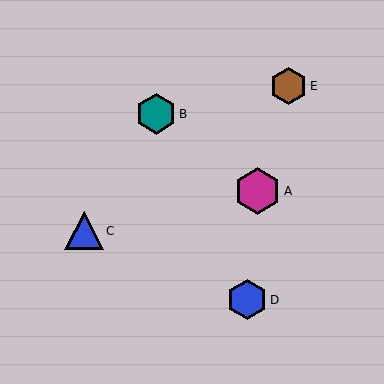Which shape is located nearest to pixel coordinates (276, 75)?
The brown hexagon (labeled E) at (289, 86) is nearest to that location.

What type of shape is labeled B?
Shape B is a teal hexagon.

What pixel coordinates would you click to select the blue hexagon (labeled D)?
Click at (247, 300) to select the blue hexagon D.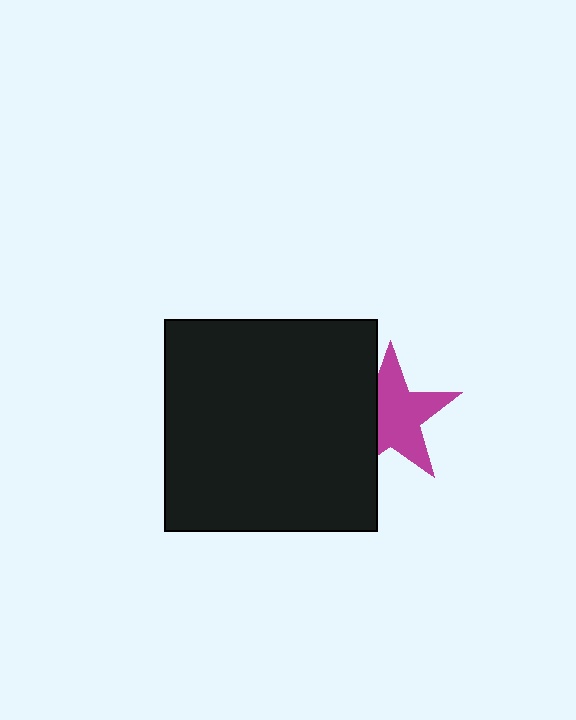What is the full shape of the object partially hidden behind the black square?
The partially hidden object is a magenta star.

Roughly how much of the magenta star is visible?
Most of it is visible (roughly 67%).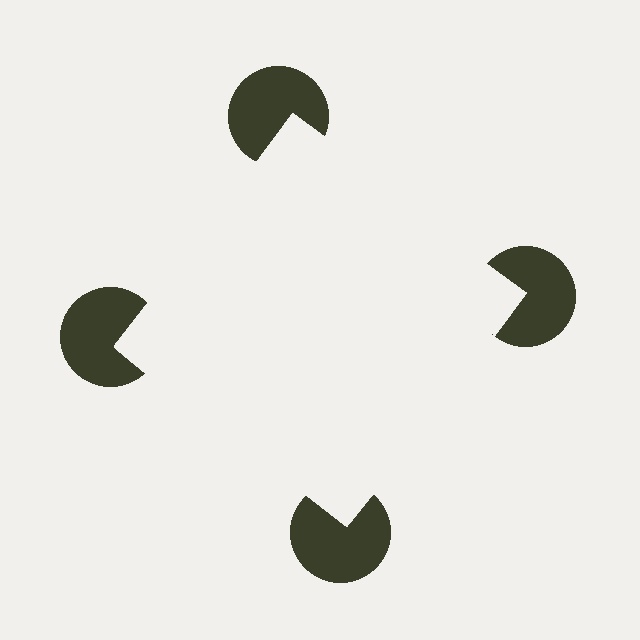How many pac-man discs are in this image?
There are 4 — one at each vertex of the illusory square.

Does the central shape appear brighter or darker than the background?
It typically appears slightly brighter than the background, even though no actual brightness change is drawn.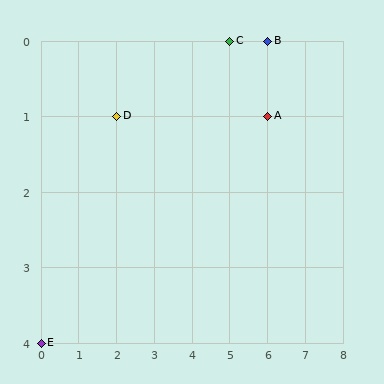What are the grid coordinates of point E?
Point E is at grid coordinates (0, 4).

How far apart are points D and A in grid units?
Points D and A are 4 columns apart.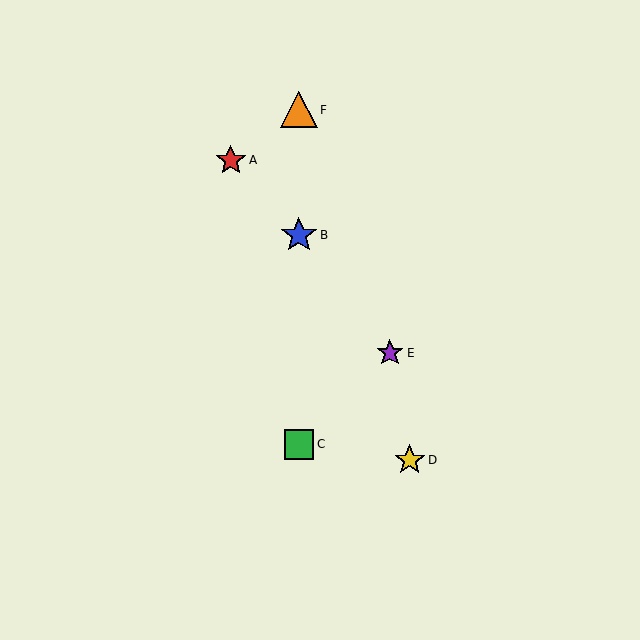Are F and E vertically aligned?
No, F is at x≈299 and E is at x≈390.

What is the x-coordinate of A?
Object A is at x≈231.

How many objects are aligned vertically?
3 objects (B, C, F) are aligned vertically.